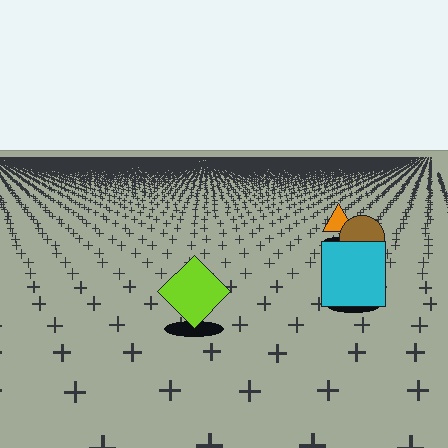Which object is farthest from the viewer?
The orange triangle is farthest from the viewer. It appears smaller and the ground texture around it is denser.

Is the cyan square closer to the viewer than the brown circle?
Yes. The cyan square is closer — you can tell from the texture gradient: the ground texture is coarser near it.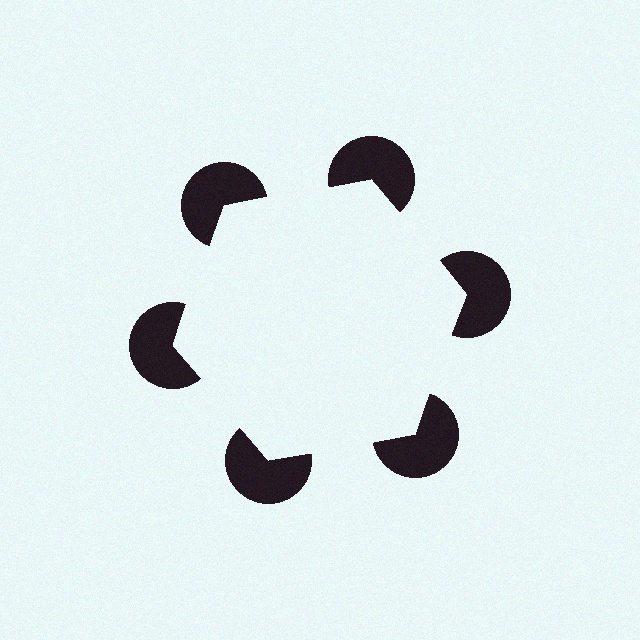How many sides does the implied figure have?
6 sides.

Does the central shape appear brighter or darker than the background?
It typically appears slightly brighter than the background, even though no actual brightness change is drawn.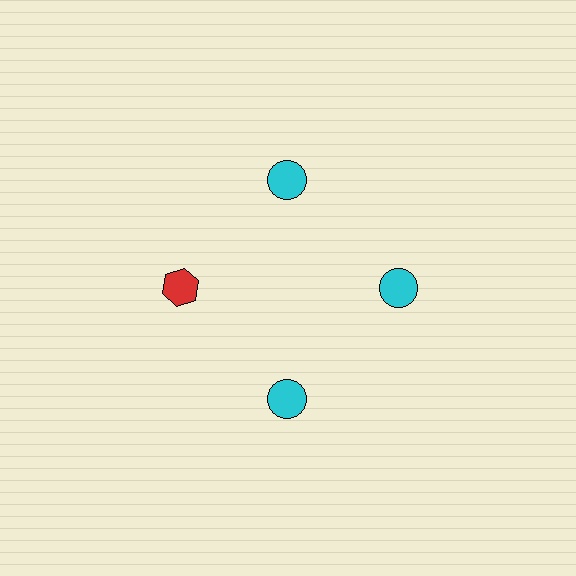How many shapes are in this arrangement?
There are 4 shapes arranged in a ring pattern.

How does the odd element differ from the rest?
It differs in both color (red instead of cyan) and shape (hexagon instead of circle).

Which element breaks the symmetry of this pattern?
The red hexagon at roughly the 9 o'clock position breaks the symmetry. All other shapes are cyan circles.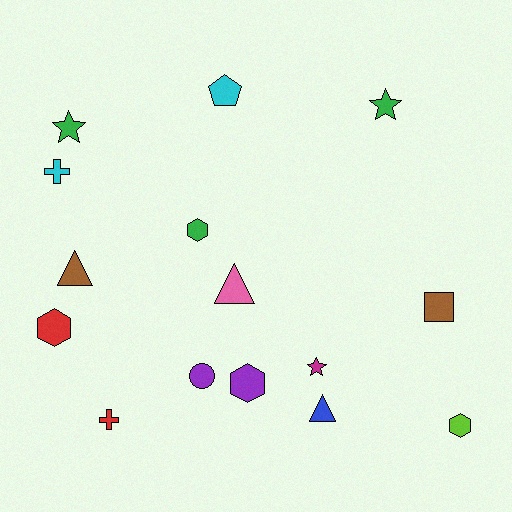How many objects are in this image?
There are 15 objects.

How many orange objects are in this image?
There are no orange objects.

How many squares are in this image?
There is 1 square.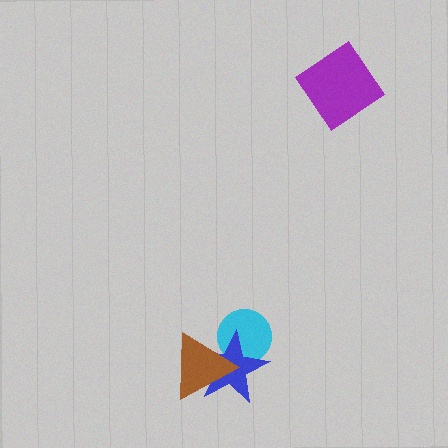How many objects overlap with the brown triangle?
2 objects overlap with the brown triangle.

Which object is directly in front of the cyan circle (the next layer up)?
The blue star is directly in front of the cyan circle.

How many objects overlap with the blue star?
2 objects overlap with the blue star.